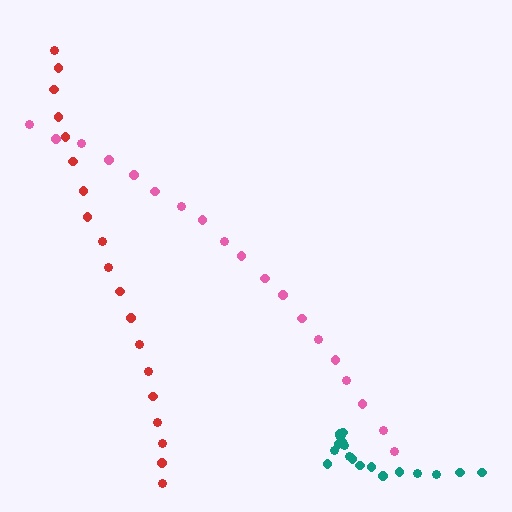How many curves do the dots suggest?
There are 3 distinct paths.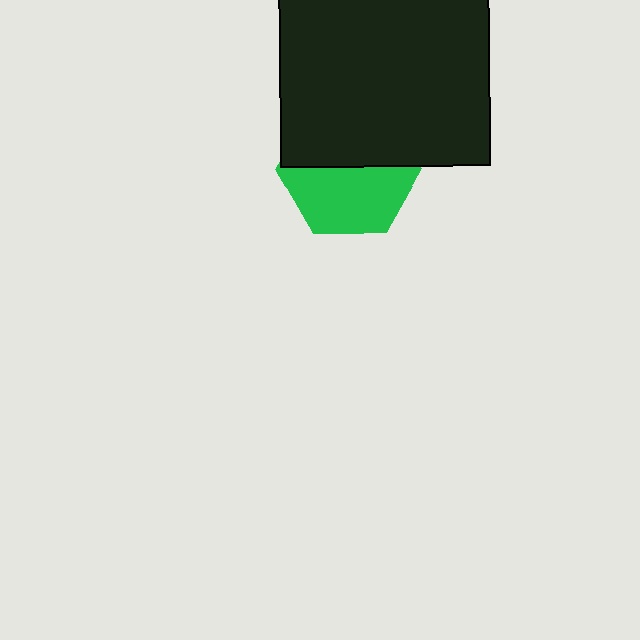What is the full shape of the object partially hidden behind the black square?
The partially hidden object is a green hexagon.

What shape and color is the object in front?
The object in front is a black square.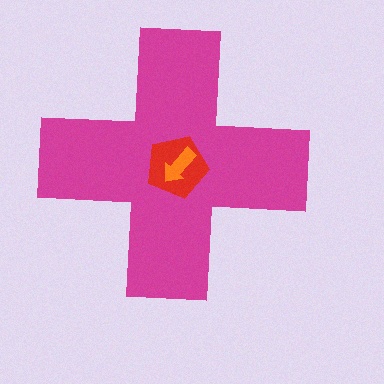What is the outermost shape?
The magenta cross.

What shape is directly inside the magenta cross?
The red pentagon.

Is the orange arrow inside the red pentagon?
Yes.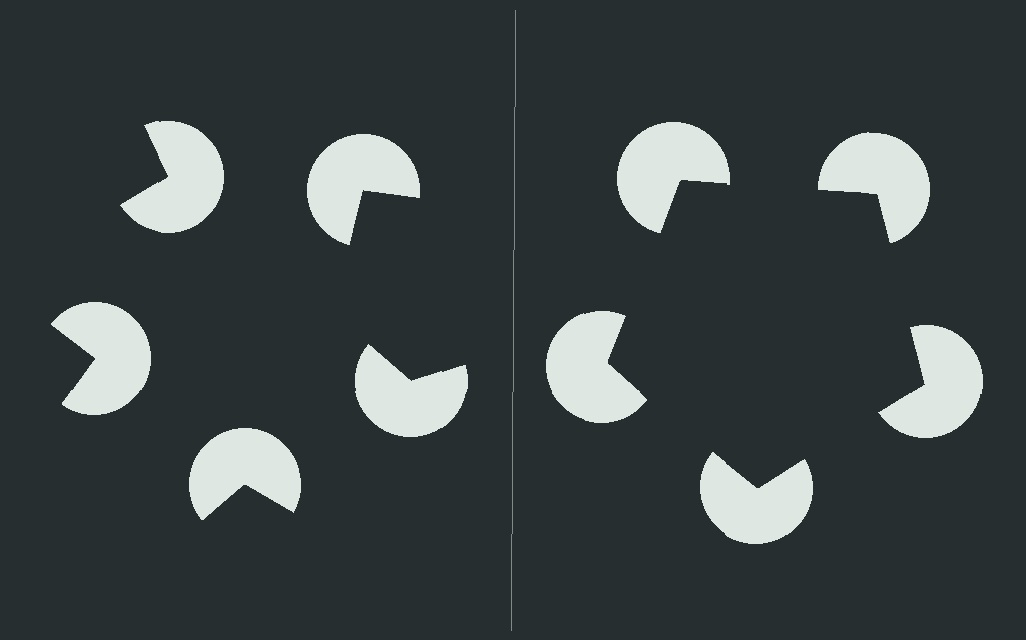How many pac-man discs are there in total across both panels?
10 — 5 on each side.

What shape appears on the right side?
An illusory pentagon.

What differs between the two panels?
The pac-man discs are positioned identically on both sides; only the wedge orientations differ. On the right they align to a pentagon; on the left they are misaligned.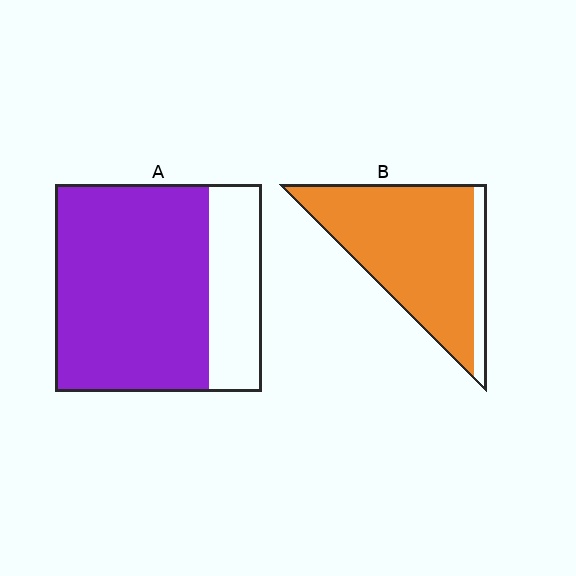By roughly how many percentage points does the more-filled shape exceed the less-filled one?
By roughly 15 percentage points (B over A).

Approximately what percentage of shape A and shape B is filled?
A is approximately 75% and B is approximately 90%.